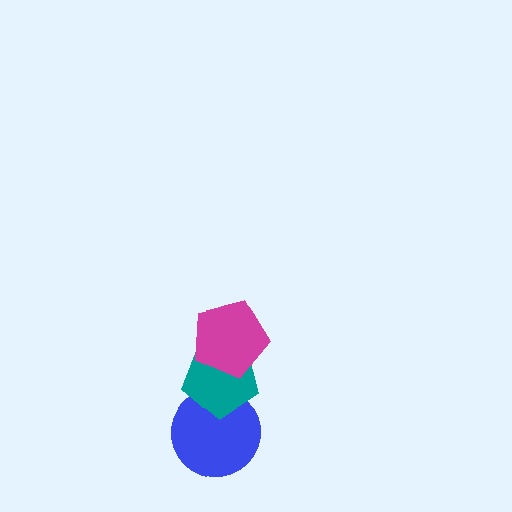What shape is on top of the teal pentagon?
The magenta pentagon is on top of the teal pentagon.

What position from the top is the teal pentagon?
The teal pentagon is 2nd from the top.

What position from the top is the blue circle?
The blue circle is 3rd from the top.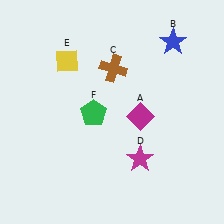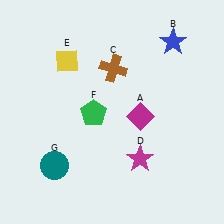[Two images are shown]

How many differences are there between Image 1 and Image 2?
There is 1 difference between the two images.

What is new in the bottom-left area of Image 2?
A teal circle (G) was added in the bottom-left area of Image 2.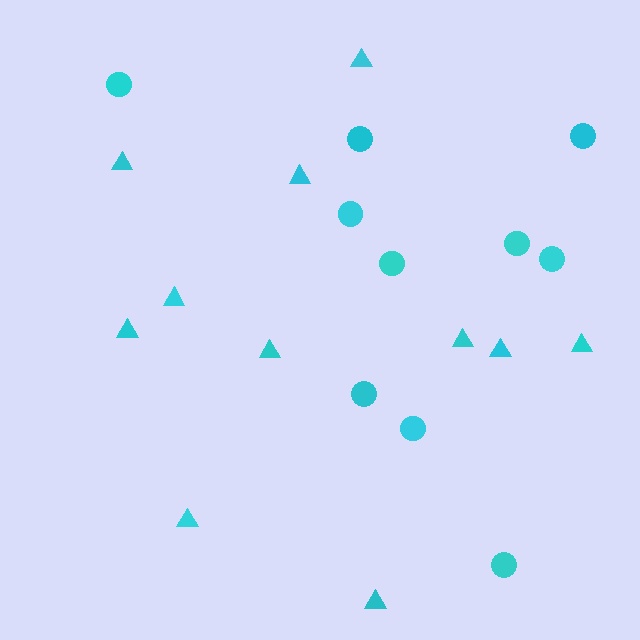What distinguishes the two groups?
There are 2 groups: one group of triangles (11) and one group of circles (10).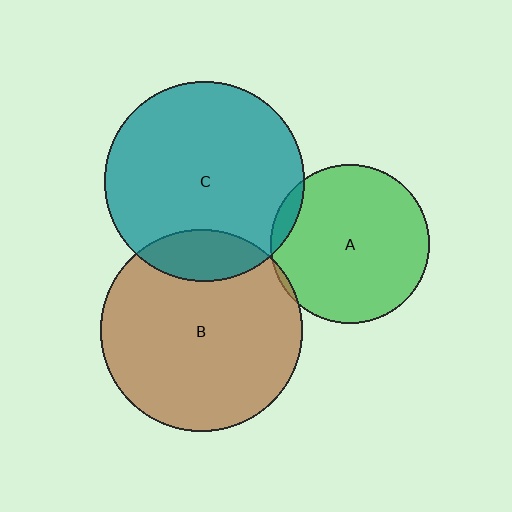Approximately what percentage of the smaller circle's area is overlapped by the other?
Approximately 15%.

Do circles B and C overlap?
Yes.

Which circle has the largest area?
Circle B (brown).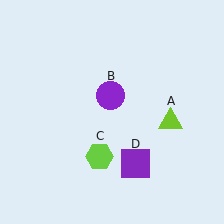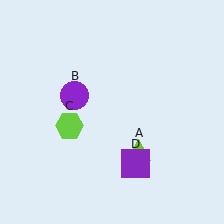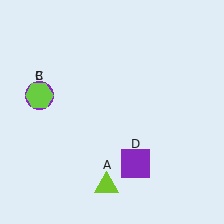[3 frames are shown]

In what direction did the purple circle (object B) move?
The purple circle (object B) moved left.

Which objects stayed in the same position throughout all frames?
Purple square (object D) remained stationary.